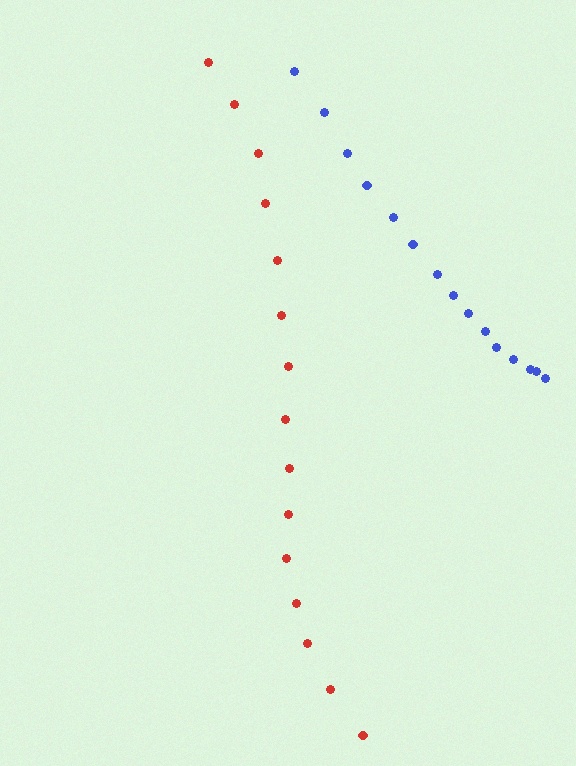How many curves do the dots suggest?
There are 2 distinct paths.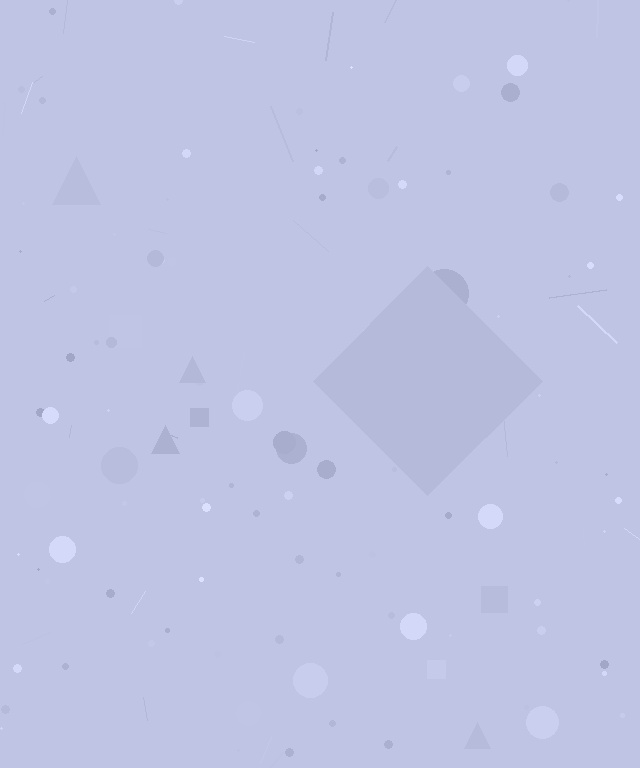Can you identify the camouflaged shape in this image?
The camouflaged shape is a diamond.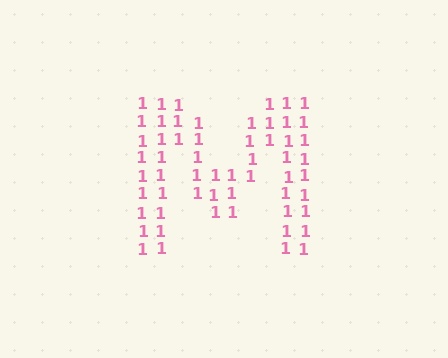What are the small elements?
The small elements are digit 1's.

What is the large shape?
The large shape is the letter M.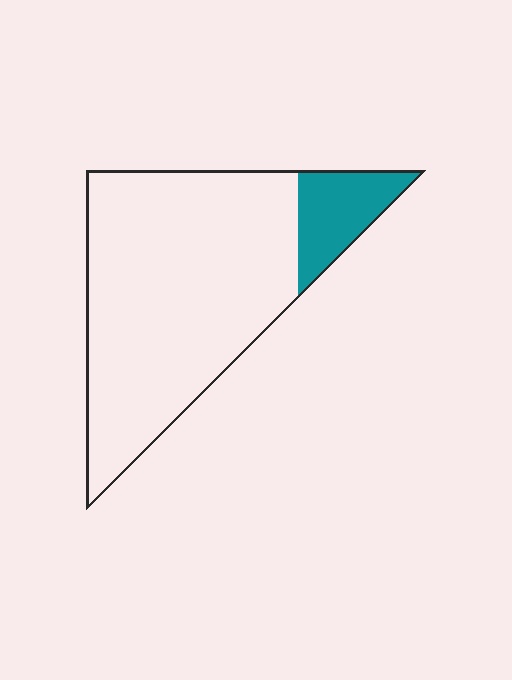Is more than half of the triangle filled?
No.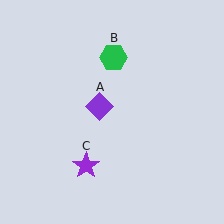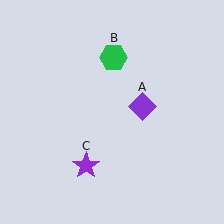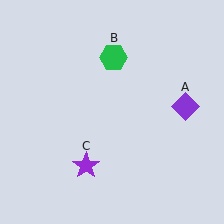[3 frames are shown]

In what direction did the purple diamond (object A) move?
The purple diamond (object A) moved right.